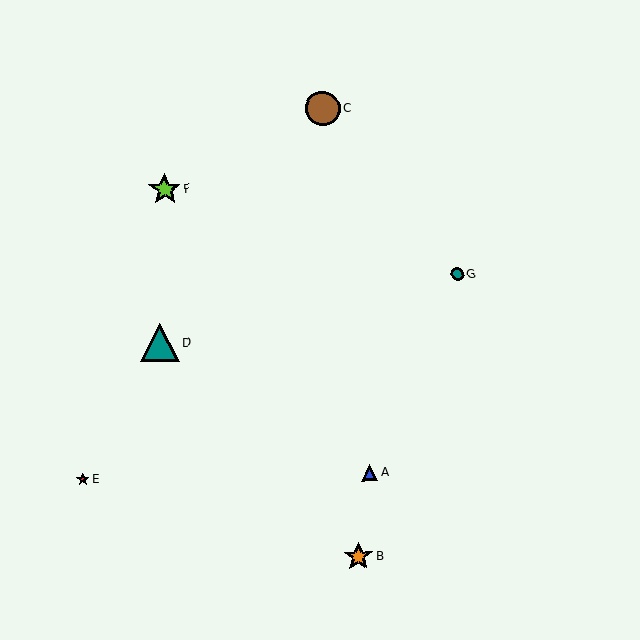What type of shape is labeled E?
Shape E is a red star.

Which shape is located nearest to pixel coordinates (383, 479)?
The blue triangle (labeled A) at (369, 473) is nearest to that location.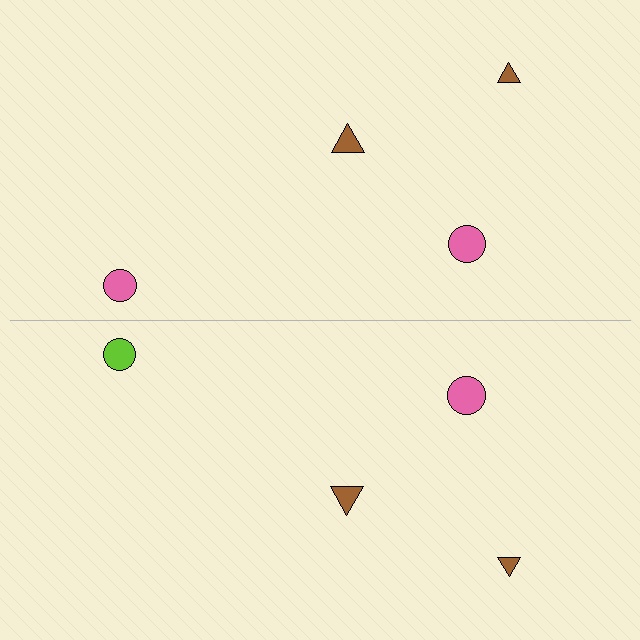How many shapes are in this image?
There are 8 shapes in this image.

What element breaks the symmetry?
The lime circle on the bottom side breaks the symmetry — its mirror counterpart is pink.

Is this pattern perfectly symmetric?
No, the pattern is not perfectly symmetric. The lime circle on the bottom side breaks the symmetry — its mirror counterpart is pink.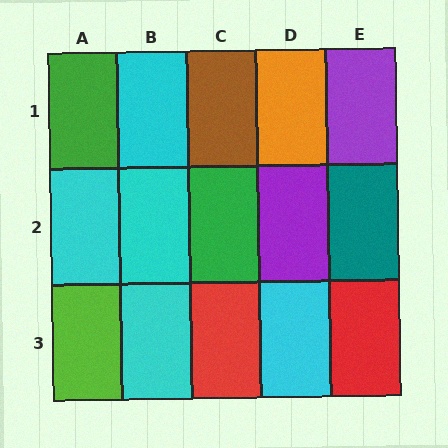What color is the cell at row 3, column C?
Red.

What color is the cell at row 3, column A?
Lime.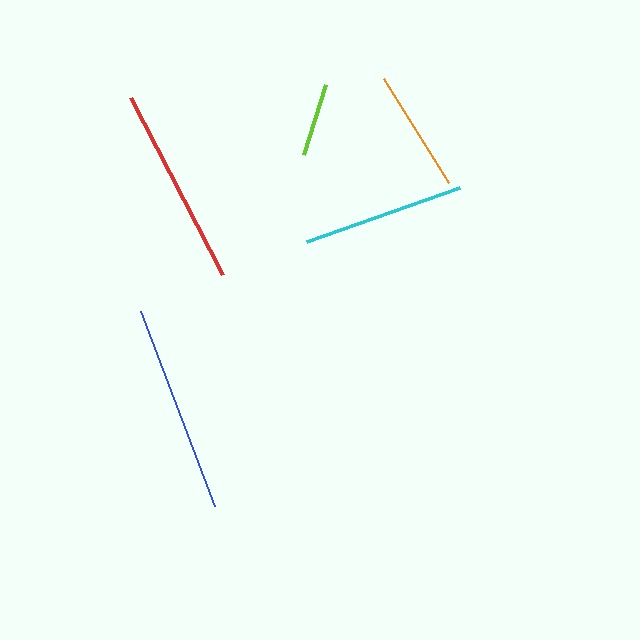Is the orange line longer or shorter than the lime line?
The orange line is longer than the lime line.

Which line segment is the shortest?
The lime line is the shortest at approximately 73 pixels.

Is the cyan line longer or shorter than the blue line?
The blue line is longer than the cyan line.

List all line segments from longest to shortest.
From longest to shortest: blue, red, cyan, orange, lime.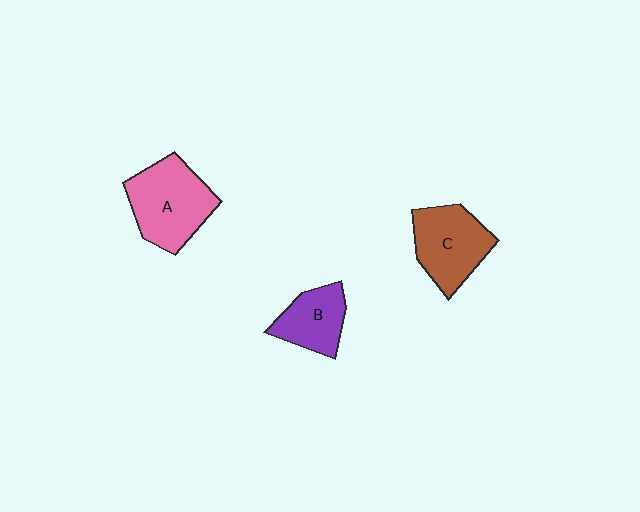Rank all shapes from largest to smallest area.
From largest to smallest: A (pink), C (brown), B (purple).